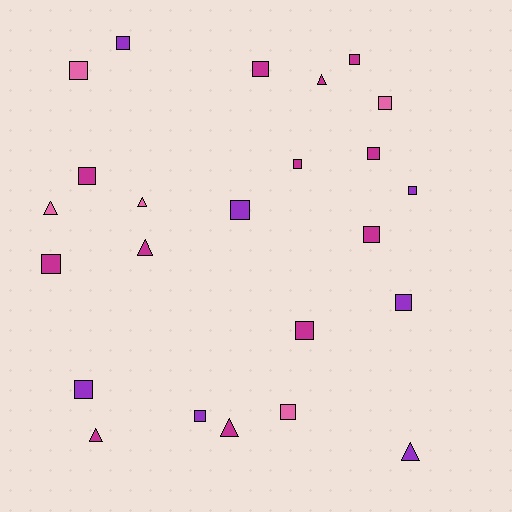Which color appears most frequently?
Magenta, with 12 objects.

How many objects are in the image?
There are 24 objects.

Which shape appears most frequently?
Square, with 17 objects.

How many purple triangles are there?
There is 1 purple triangle.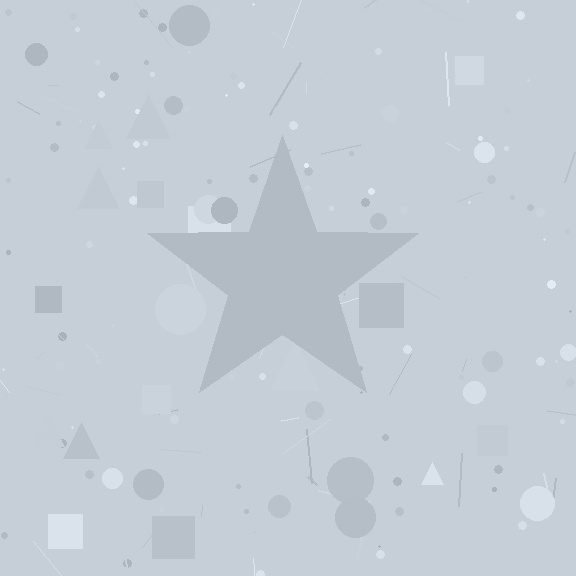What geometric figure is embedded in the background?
A star is embedded in the background.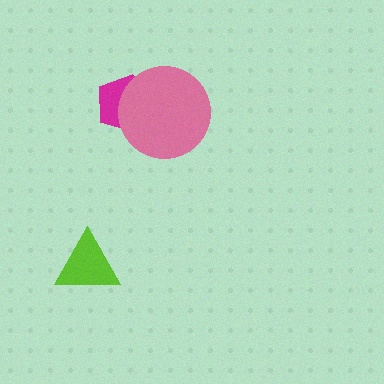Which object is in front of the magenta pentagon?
The pink circle is in front of the magenta pentagon.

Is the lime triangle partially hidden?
No, no other shape covers it.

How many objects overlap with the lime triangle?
0 objects overlap with the lime triangle.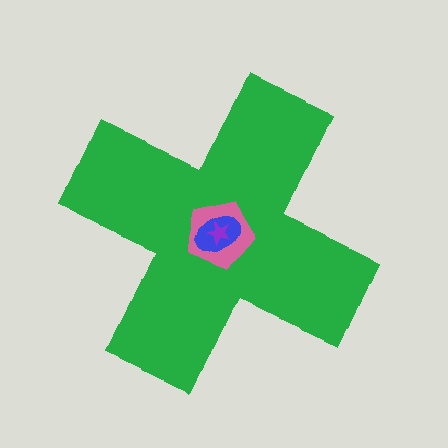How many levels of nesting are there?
4.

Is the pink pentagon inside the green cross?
Yes.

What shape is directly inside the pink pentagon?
The blue ellipse.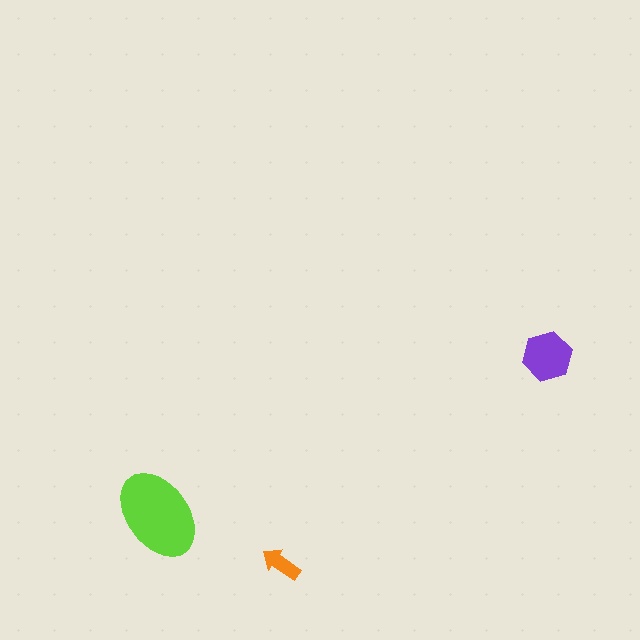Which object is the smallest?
The orange arrow.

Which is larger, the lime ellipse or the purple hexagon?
The lime ellipse.